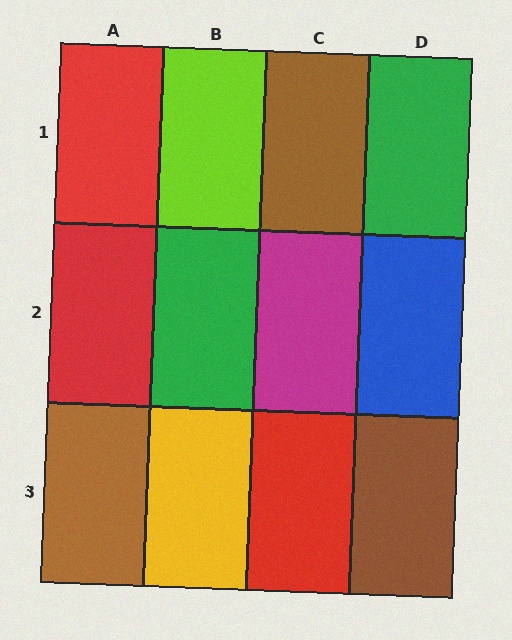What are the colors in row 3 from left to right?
Brown, yellow, red, brown.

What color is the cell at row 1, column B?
Lime.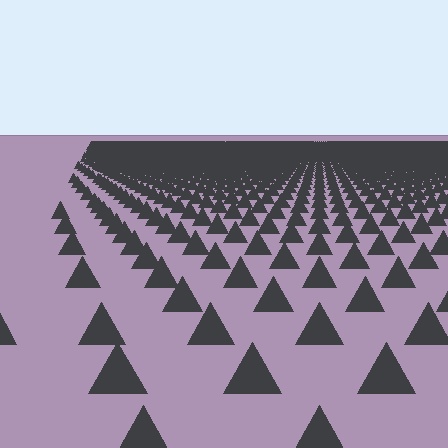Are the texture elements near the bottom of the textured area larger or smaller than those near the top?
Larger. Near the bottom, elements are closer to the viewer and appear at a bigger on-screen size.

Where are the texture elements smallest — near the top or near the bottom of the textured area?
Near the top.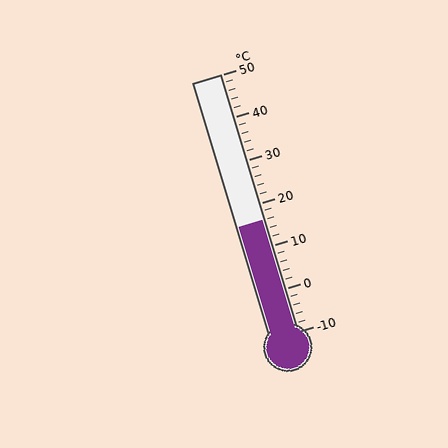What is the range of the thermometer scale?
The thermometer scale ranges from -10°C to 50°C.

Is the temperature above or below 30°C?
The temperature is below 30°C.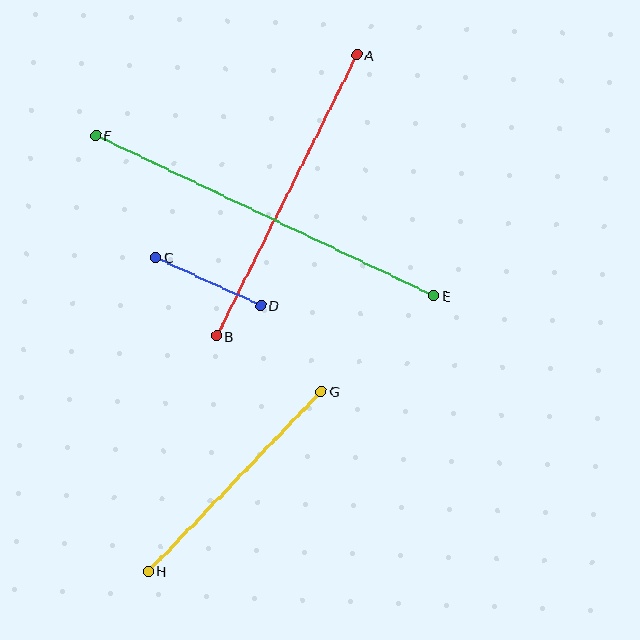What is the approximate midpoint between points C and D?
The midpoint is at approximately (208, 281) pixels.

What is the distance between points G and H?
The distance is approximately 249 pixels.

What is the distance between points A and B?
The distance is approximately 314 pixels.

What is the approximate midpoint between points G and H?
The midpoint is at approximately (235, 481) pixels.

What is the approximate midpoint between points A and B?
The midpoint is at approximately (287, 195) pixels.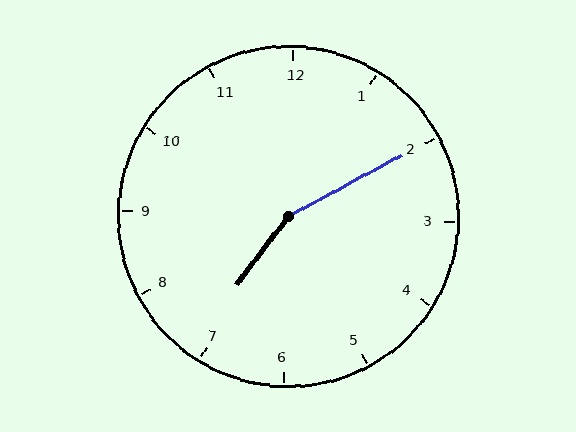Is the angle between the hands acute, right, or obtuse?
It is obtuse.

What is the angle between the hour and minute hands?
Approximately 155 degrees.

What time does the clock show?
7:10.